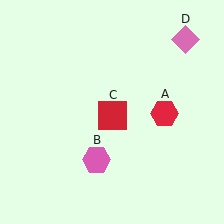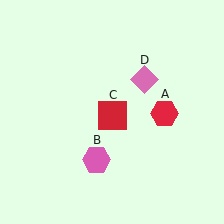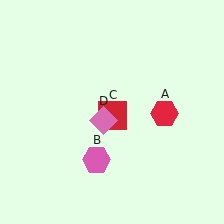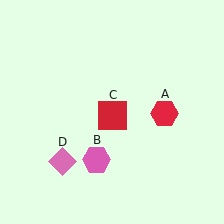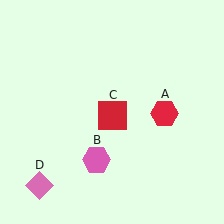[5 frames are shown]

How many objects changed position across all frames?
1 object changed position: pink diamond (object D).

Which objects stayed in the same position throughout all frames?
Red hexagon (object A) and pink hexagon (object B) and red square (object C) remained stationary.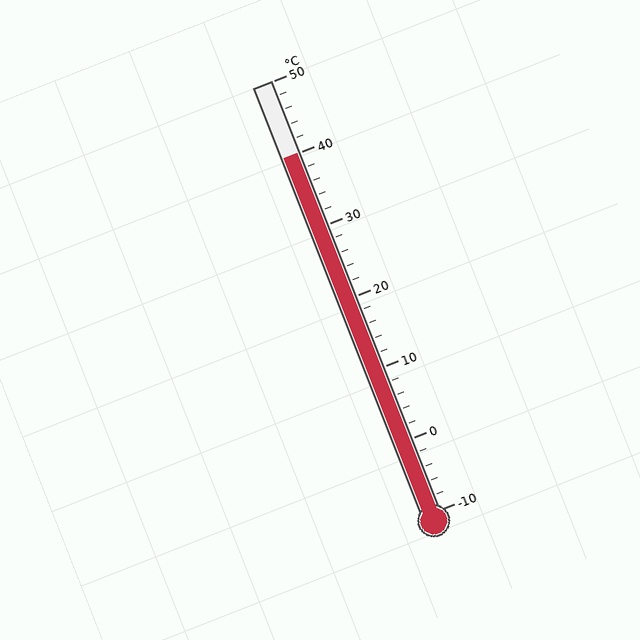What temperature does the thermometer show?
The thermometer shows approximately 40°C.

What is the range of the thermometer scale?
The thermometer scale ranges from -10°C to 50°C.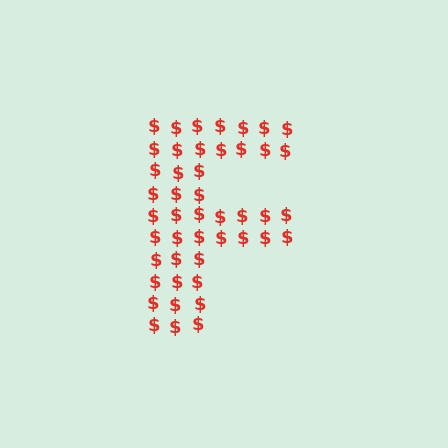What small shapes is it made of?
It is made of small dollar signs.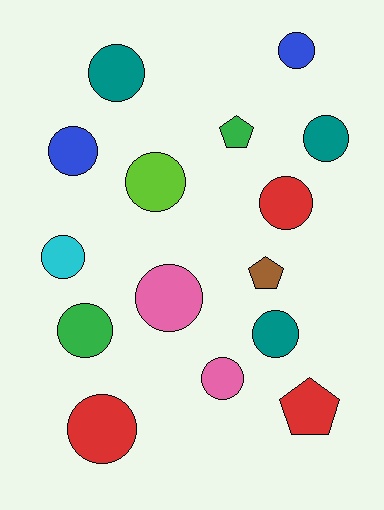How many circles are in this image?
There are 12 circles.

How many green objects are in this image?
There are 2 green objects.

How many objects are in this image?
There are 15 objects.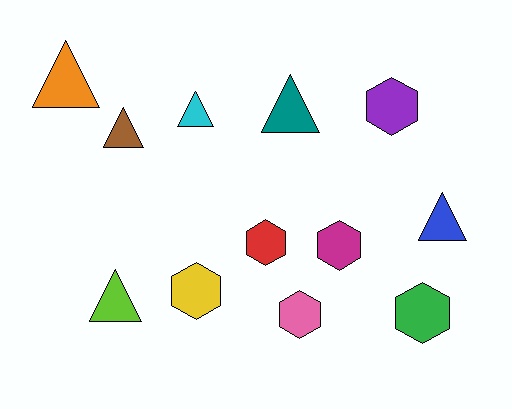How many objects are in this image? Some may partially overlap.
There are 12 objects.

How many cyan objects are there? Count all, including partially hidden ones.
There is 1 cyan object.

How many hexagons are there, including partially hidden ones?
There are 6 hexagons.